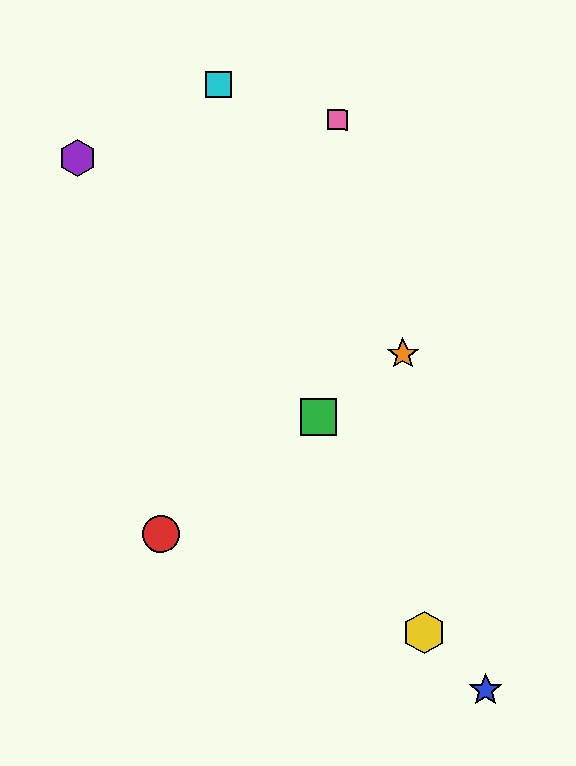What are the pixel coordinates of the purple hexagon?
The purple hexagon is at (77, 158).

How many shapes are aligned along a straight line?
3 shapes (the red circle, the green square, the orange star) are aligned along a straight line.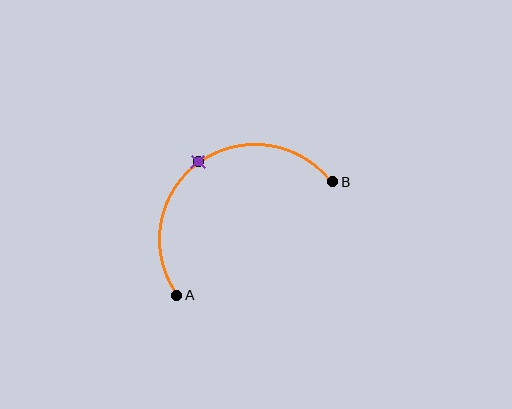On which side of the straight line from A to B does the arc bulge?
The arc bulges above and to the left of the straight line connecting A and B.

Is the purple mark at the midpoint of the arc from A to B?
Yes. The purple mark lies on the arc at equal arc-length from both A and B — it is the arc midpoint.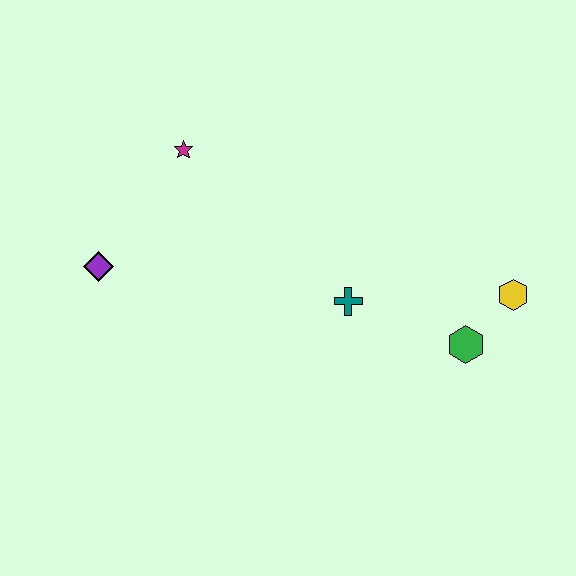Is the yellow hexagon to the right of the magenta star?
Yes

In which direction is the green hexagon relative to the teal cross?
The green hexagon is to the right of the teal cross.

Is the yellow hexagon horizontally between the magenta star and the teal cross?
No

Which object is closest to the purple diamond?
The magenta star is closest to the purple diamond.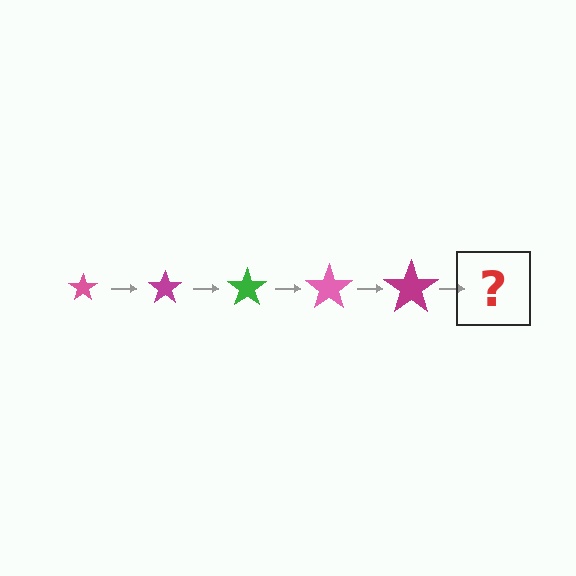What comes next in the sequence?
The next element should be a green star, larger than the previous one.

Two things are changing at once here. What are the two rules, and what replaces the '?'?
The two rules are that the star grows larger each step and the color cycles through pink, magenta, and green. The '?' should be a green star, larger than the previous one.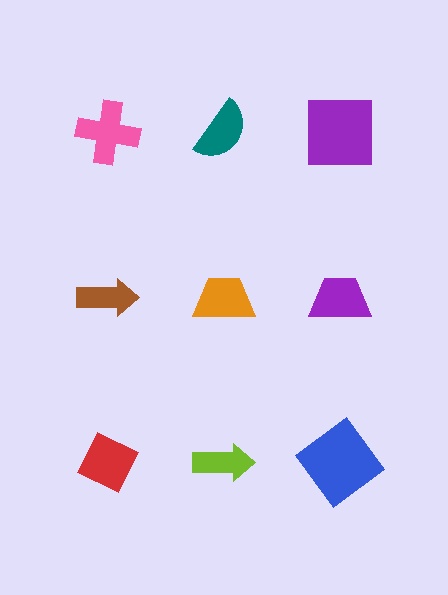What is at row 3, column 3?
A blue diamond.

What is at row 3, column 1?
A red diamond.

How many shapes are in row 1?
3 shapes.